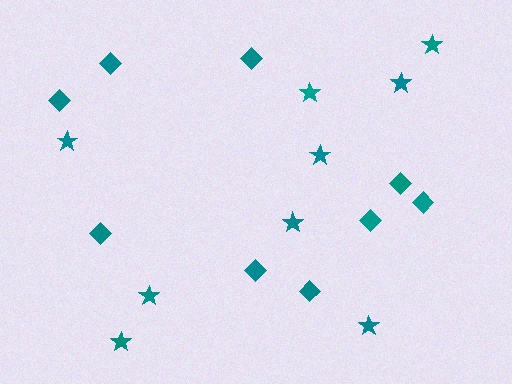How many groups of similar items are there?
There are 2 groups: one group of stars (9) and one group of diamonds (9).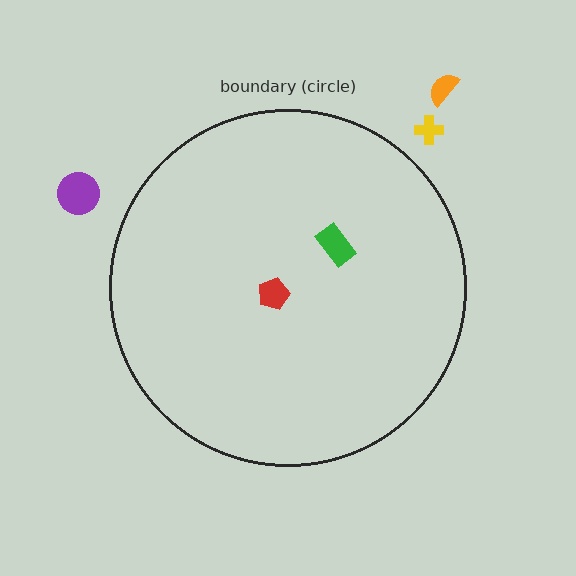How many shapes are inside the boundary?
2 inside, 3 outside.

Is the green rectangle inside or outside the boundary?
Inside.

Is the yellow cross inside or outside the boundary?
Outside.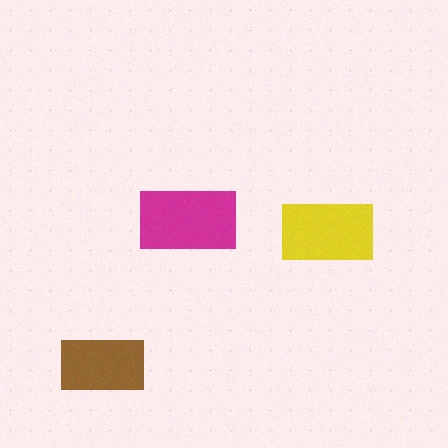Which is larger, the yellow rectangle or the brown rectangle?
The yellow one.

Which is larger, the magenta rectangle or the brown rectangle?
The magenta one.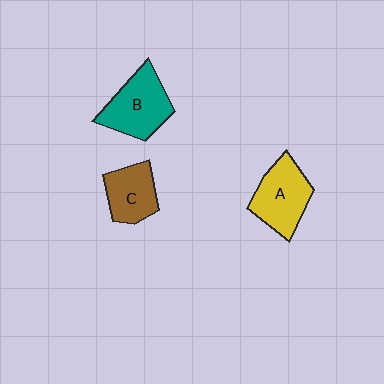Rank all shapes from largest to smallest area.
From largest to smallest: B (teal), A (yellow), C (brown).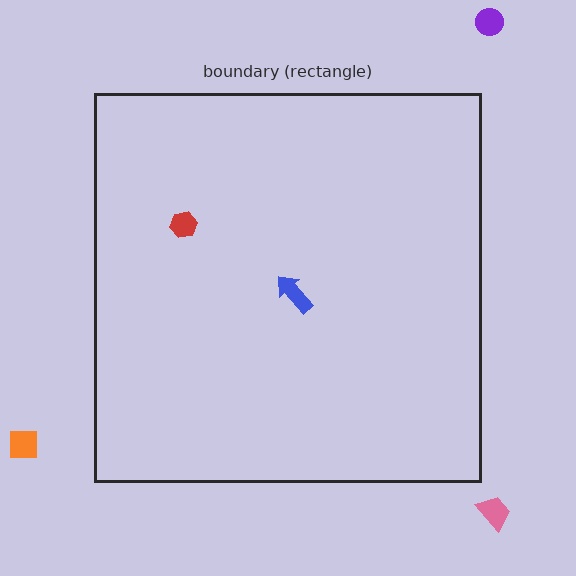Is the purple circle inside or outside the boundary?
Outside.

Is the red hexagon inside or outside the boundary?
Inside.